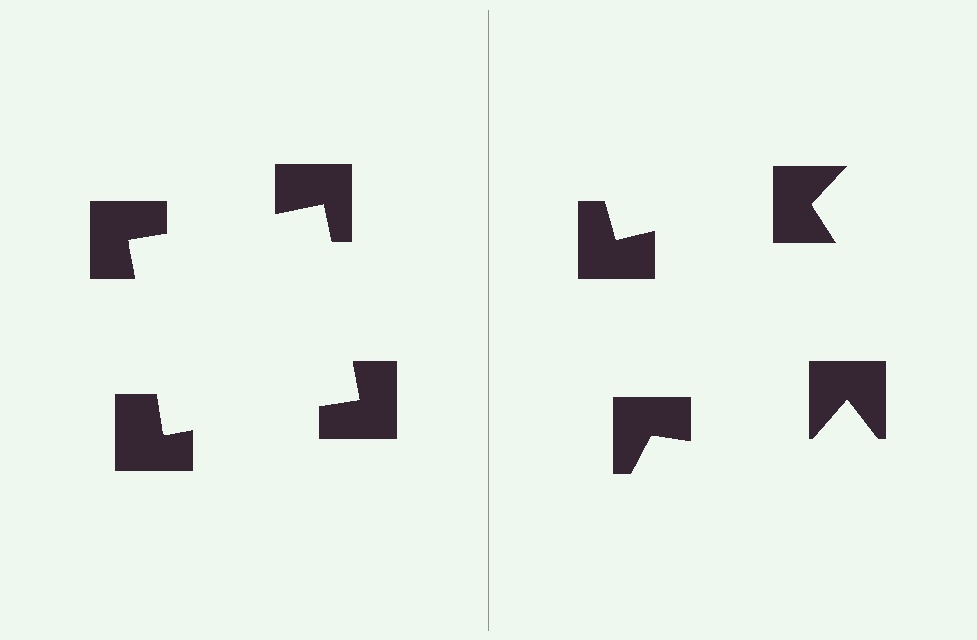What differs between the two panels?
The notched squares are positioned identically on both sides; only the wedge orientations differ. On the left they align to a square; on the right they are misaligned.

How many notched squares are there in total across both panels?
8 — 4 on each side.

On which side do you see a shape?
An illusory square appears on the left side. On the right side the wedge cuts are rotated, so no coherent shape forms.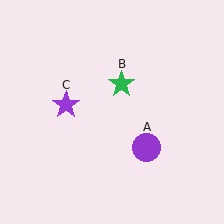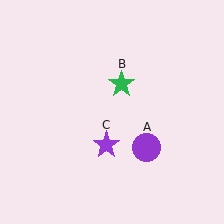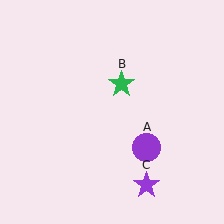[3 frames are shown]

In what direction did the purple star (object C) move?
The purple star (object C) moved down and to the right.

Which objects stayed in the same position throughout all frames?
Purple circle (object A) and green star (object B) remained stationary.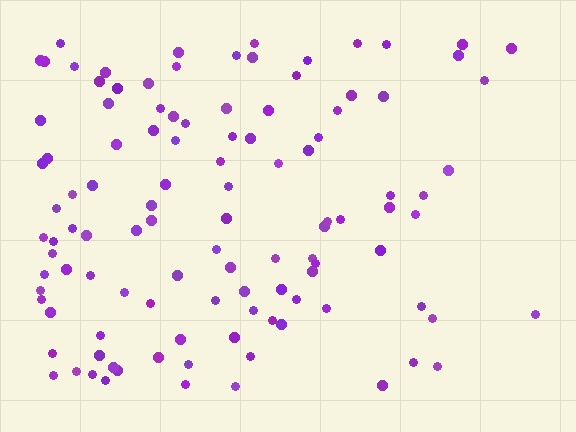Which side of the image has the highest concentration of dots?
The left.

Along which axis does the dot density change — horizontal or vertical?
Horizontal.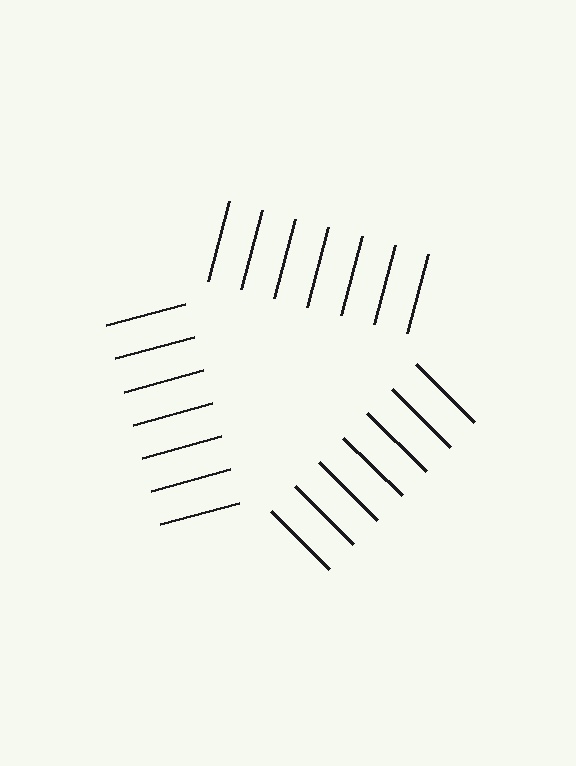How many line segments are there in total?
21 — 7 along each of the 3 edges.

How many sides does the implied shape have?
3 sides — the line-ends trace a triangle.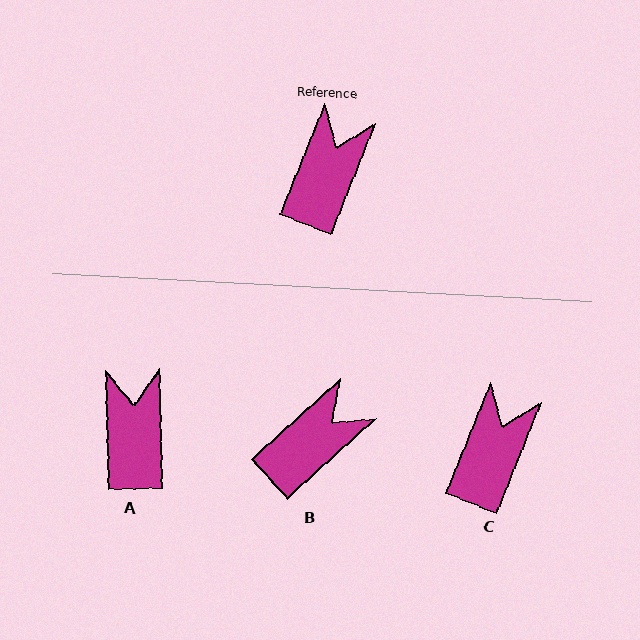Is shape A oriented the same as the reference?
No, it is off by about 24 degrees.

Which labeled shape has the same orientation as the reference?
C.